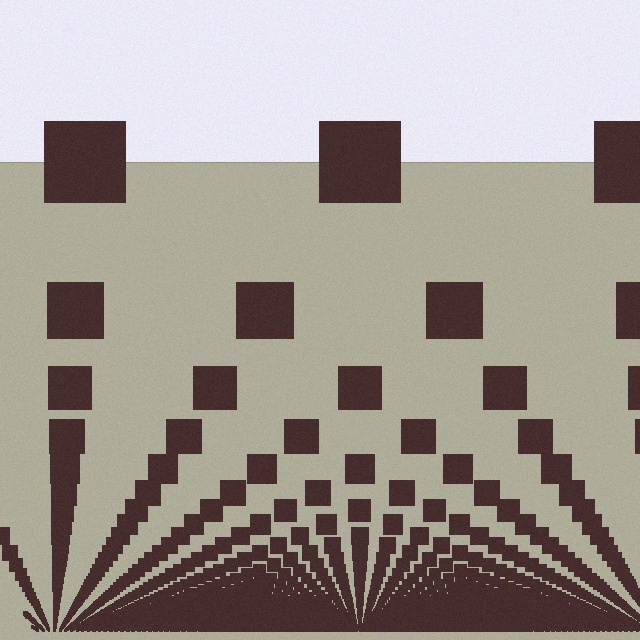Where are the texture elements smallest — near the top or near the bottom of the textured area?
Near the bottom.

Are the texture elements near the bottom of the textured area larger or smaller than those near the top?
Smaller. The gradient is inverted — elements near the bottom are smaller and denser.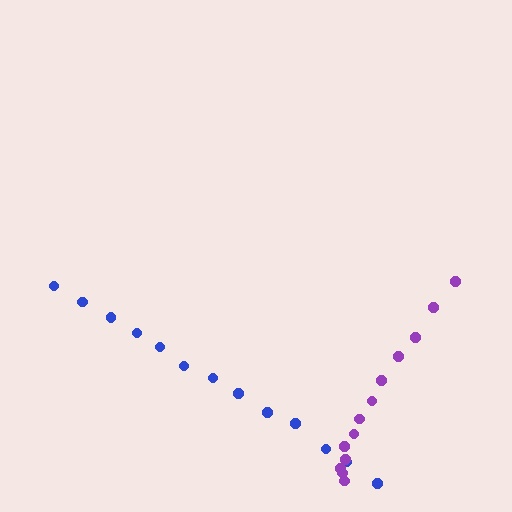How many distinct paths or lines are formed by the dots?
There are 2 distinct paths.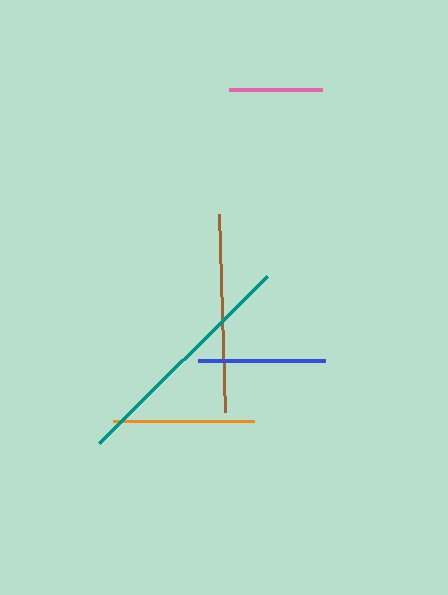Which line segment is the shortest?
The pink line is the shortest at approximately 93 pixels.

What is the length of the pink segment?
The pink segment is approximately 93 pixels long.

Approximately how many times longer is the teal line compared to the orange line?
The teal line is approximately 1.7 times the length of the orange line.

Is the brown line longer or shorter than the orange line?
The brown line is longer than the orange line.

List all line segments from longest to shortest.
From longest to shortest: teal, brown, orange, blue, pink.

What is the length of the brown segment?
The brown segment is approximately 198 pixels long.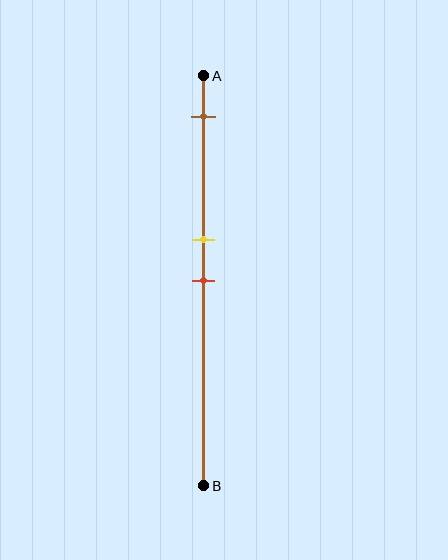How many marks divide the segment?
There are 3 marks dividing the segment.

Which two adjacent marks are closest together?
The yellow and red marks are the closest adjacent pair.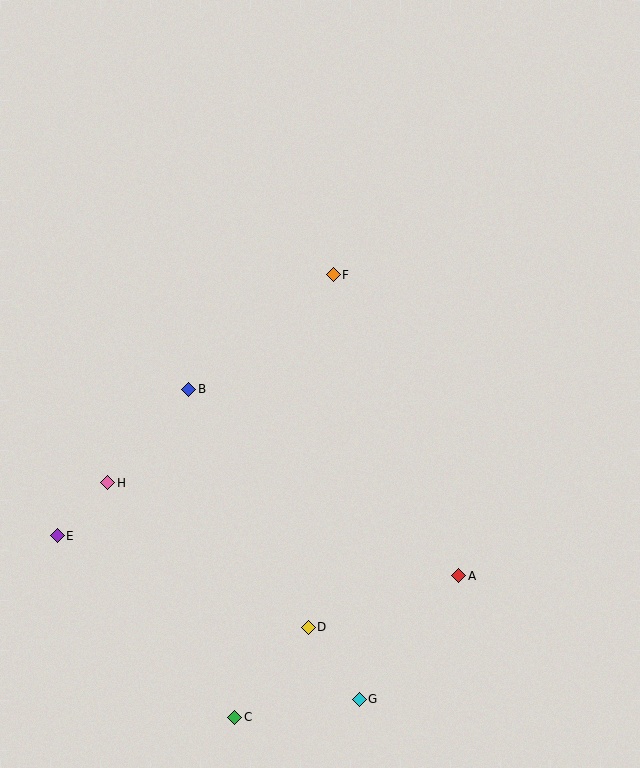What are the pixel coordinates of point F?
Point F is at (333, 275).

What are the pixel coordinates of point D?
Point D is at (308, 627).